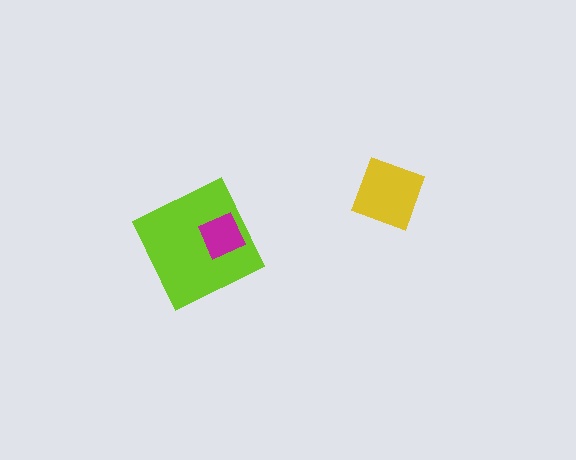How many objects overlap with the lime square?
1 object overlaps with the lime square.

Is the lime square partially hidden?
Yes, it is partially covered by another shape.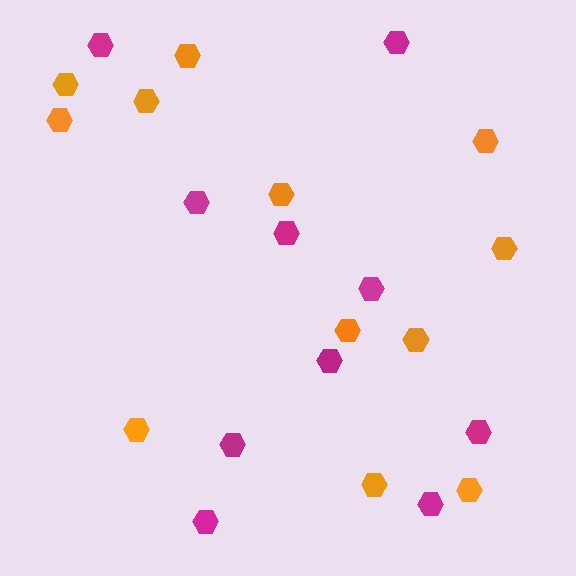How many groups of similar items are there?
There are 2 groups: one group of magenta hexagons (10) and one group of orange hexagons (12).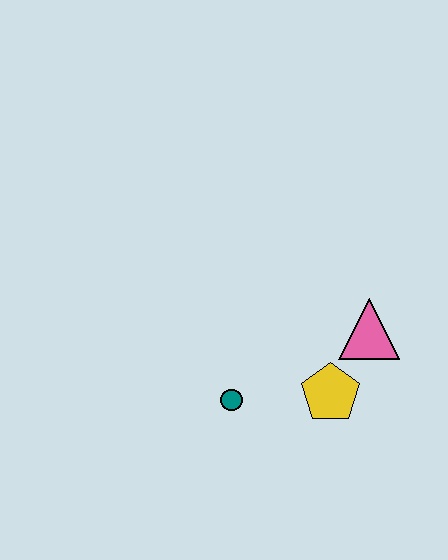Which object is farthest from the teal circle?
The pink triangle is farthest from the teal circle.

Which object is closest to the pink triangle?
The yellow pentagon is closest to the pink triangle.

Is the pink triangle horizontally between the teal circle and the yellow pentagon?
No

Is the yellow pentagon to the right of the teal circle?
Yes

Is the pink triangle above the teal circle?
Yes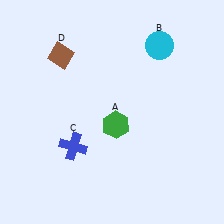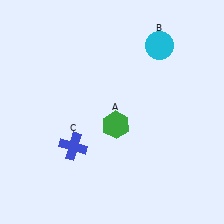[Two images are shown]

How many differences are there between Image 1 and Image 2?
There is 1 difference between the two images.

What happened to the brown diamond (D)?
The brown diamond (D) was removed in Image 2. It was in the top-left area of Image 1.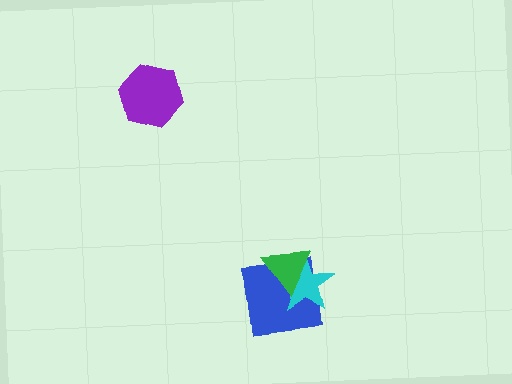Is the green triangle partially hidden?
No, no other shape covers it.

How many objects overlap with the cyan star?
2 objects overlap with the cyan star.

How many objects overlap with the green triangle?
2 objects overlap with the green triangle.